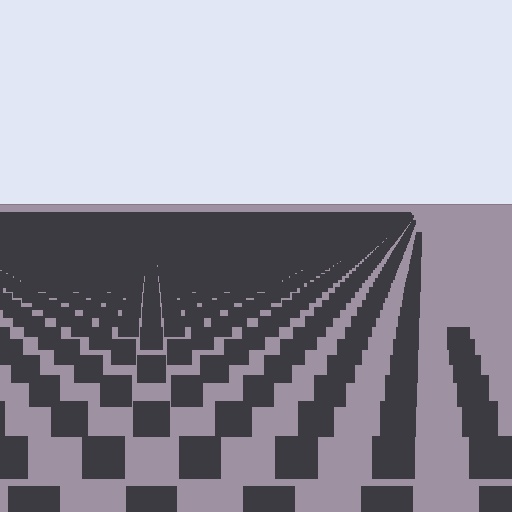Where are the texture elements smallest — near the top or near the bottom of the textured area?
Near the top.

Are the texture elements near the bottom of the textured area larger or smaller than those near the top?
Larger. Near the bottom, elements are closer to the viewer and appear at a bigger on-screen size.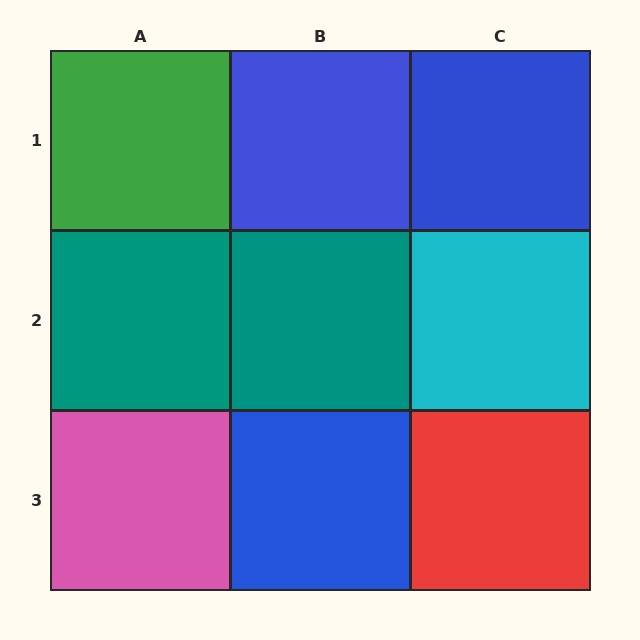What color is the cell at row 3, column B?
Blue.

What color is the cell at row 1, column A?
Green.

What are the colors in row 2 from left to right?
Teal, teal, cyan.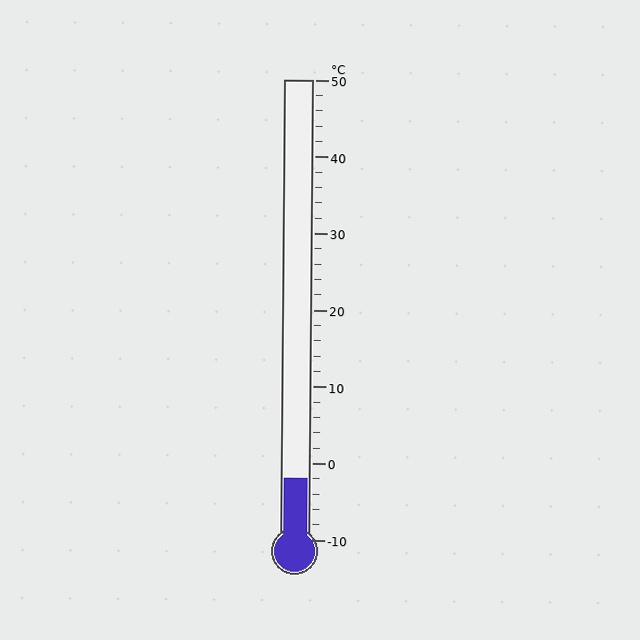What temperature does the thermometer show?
The thermometer shows approximately -2°C.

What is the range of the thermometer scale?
The thermometer scale ranges from -10°C to 50°C.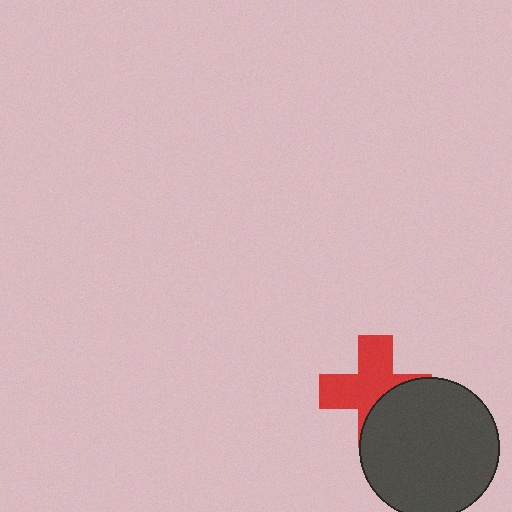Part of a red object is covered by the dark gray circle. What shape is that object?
It is a cross.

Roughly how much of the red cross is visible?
About half of it is visible (roughly 62%).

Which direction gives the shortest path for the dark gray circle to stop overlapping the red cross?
Moving toward the lower-right gives the shortest separation.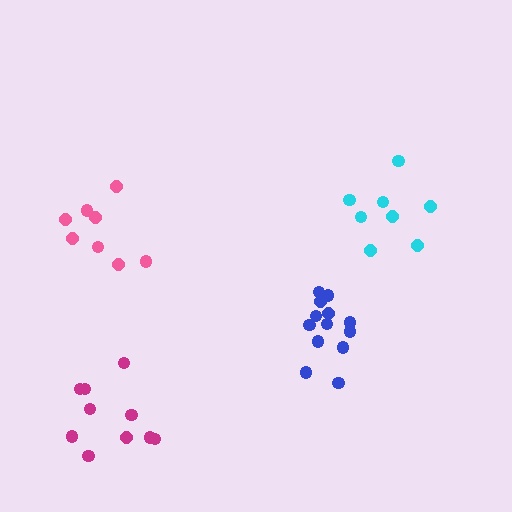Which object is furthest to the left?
The magenta cluster is leftmost.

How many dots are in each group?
Group 1: 13 dots, Group 2: 8 dots, Group 3: 8 dots, Group 4: 10 dots (39 total).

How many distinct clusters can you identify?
There are 4 distinct clusters.